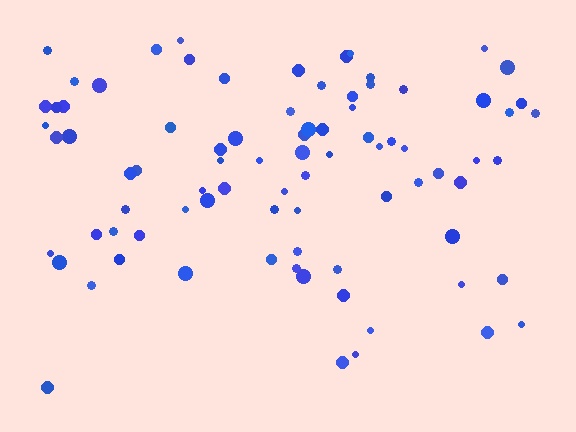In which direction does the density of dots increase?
From bottom to top, with the top side densest.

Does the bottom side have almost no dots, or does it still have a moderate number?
Still a moderate number, just noticeably fewer than the top.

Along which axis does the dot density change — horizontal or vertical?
Vertical.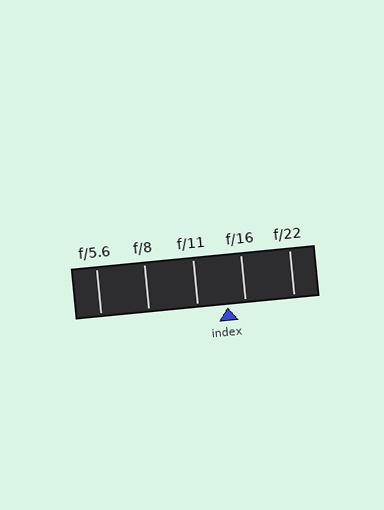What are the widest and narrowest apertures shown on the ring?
The widest aperture shown is f/5.6 and the narrowest is f/22.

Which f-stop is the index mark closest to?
The index mark is closest to f/16.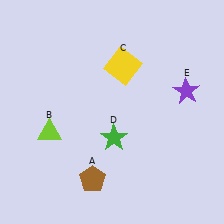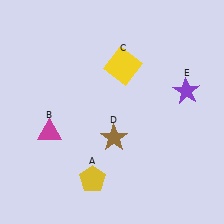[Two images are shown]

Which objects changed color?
A changed from brown to yellow. B changed from lime to magenta. D changed from green to brown.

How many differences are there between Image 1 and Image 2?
There are 3 differences between the two images.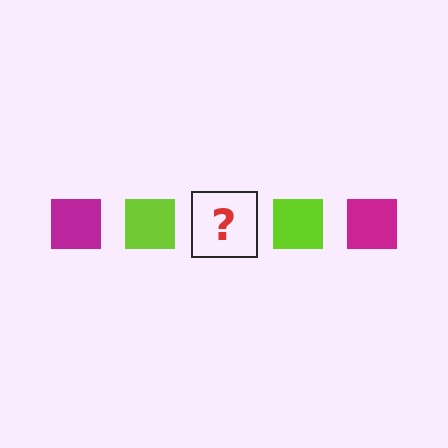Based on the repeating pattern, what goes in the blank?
The blank should be a magenta square.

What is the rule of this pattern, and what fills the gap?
The rule is that the pattern cycles through magenta, lime squares. The gap should be filled with a magenta square.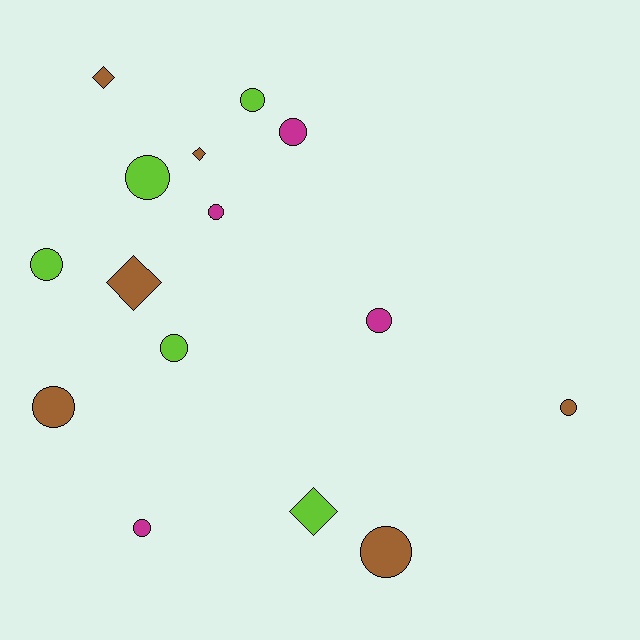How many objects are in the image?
There are 15 objects.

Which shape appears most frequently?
Circle, with 11 objects.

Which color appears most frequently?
Brown, with 6 objects.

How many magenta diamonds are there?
There are no magenta diamonds.